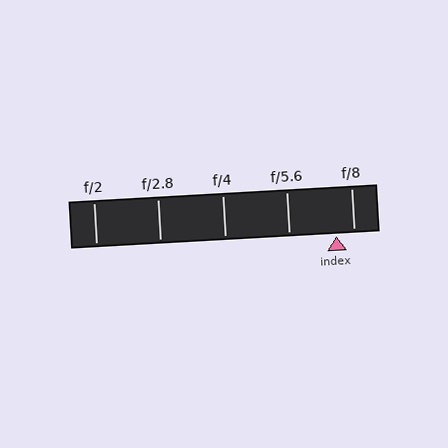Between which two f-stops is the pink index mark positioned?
The index mark is between f/5.6 and f/8.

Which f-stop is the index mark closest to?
The index mark is closest to f/8.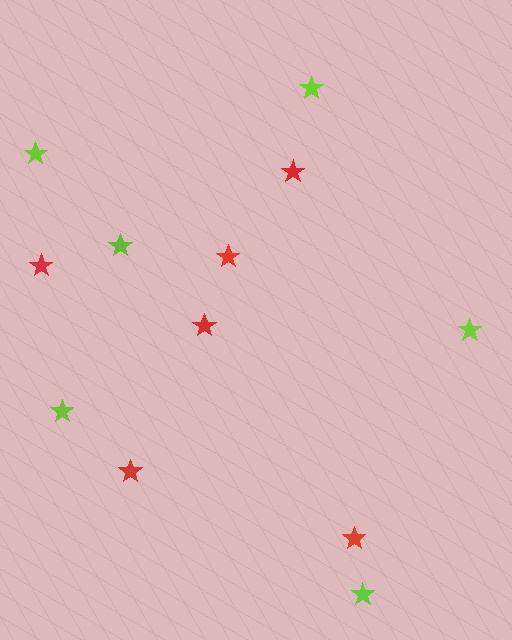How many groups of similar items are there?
There are 2 groups: one group of red stars (6) and one group of lime stars (6).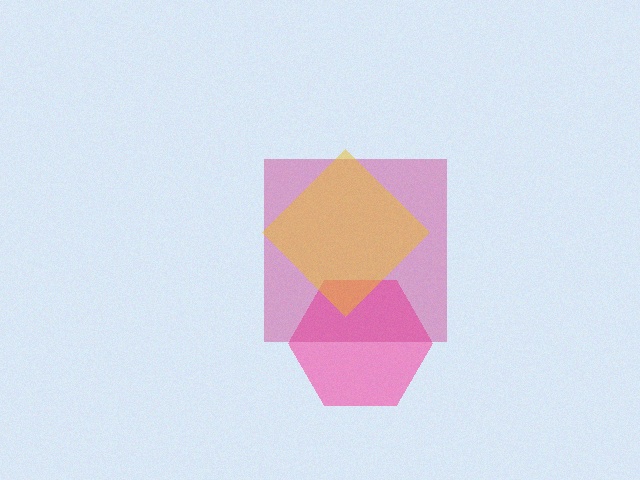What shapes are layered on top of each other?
The layered shapes are: a pink hexagon, a magenta square, a yellow diamond.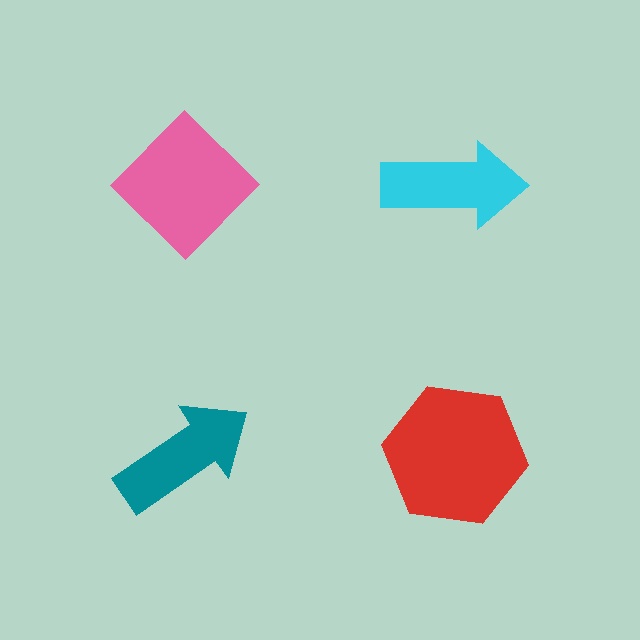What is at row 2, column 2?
A red hexagon.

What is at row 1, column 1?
A pink diamond.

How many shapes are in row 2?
2 shapes.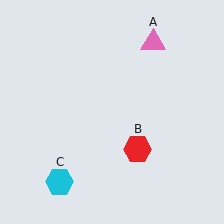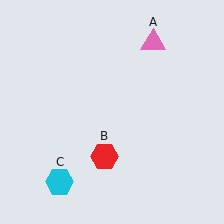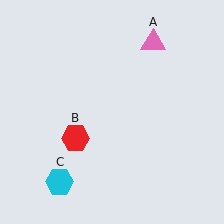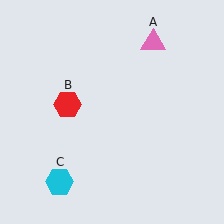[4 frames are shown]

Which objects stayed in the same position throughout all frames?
Pink triangle (object A) and cyan hexagon (object C) remained stationary.